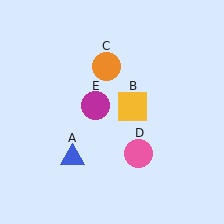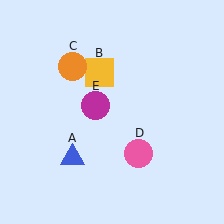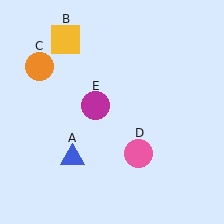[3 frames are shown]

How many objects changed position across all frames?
2 objects changed position: yellow square (object B), orange circle (object C).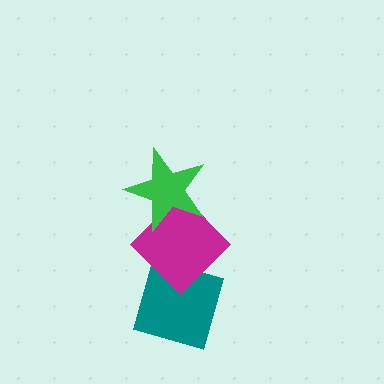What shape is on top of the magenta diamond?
The green star is on top of the magenta diamond.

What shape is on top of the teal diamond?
The magenta diamond is on top of the teal diamond.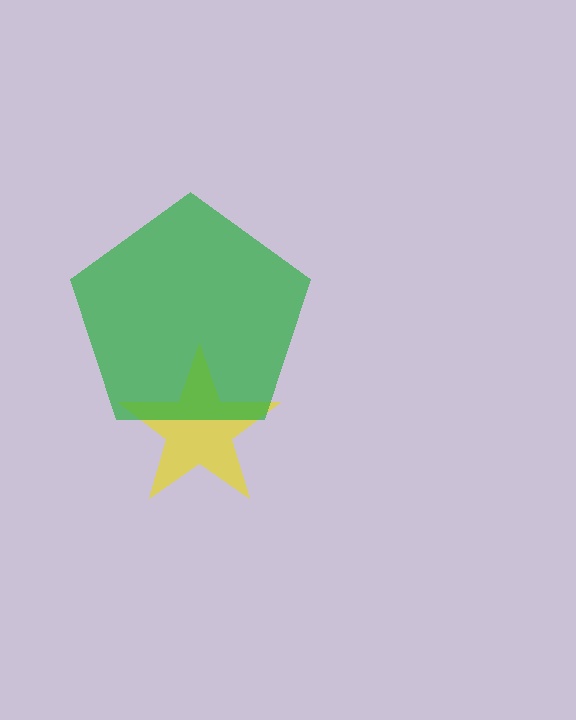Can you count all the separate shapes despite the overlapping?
Yes, there are 2 separate shapes.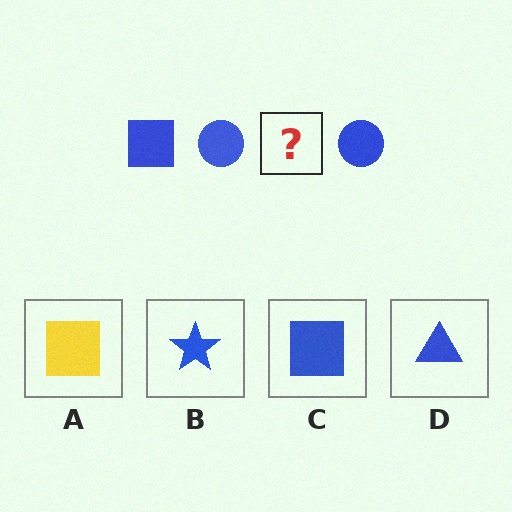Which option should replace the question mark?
Option C.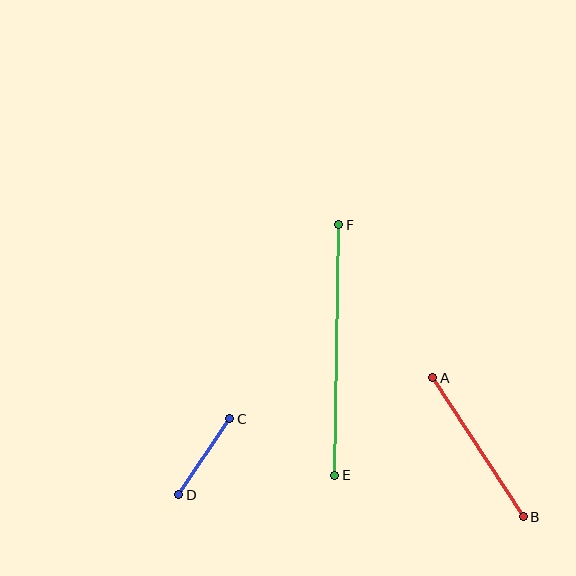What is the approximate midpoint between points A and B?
The midpoint is at approximately (478, 447) pixels.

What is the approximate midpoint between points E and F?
The midpoint is at approximately (337, 350) pixels.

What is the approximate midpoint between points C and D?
The midpoint is at approximately (204, 457) pixels.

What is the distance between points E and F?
The distance is approximately 251 pixels.